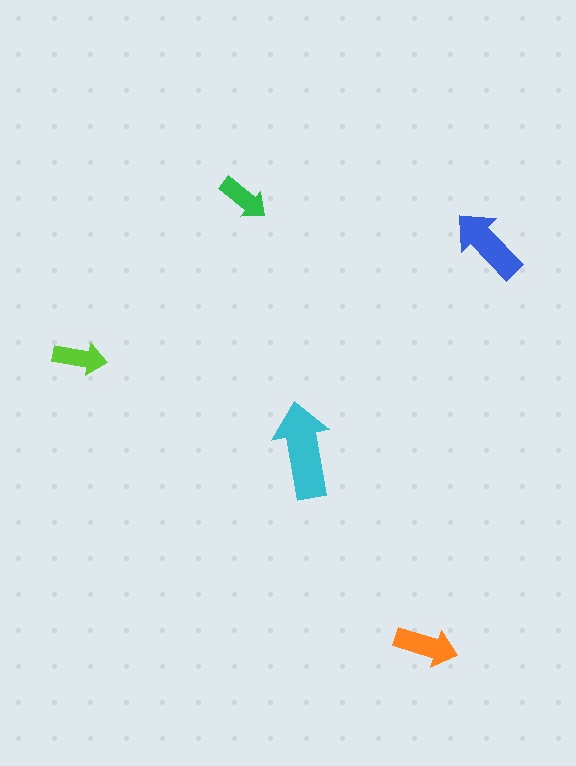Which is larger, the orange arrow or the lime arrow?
The orange one.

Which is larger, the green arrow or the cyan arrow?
The cyan one.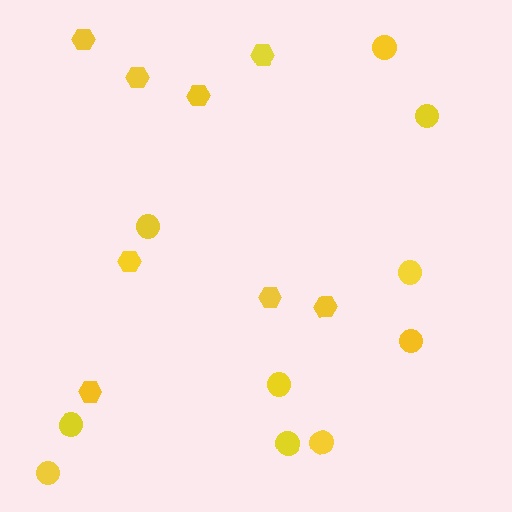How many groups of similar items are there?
There are 2 groups: one group of circles (10) and one group of hexagons (8).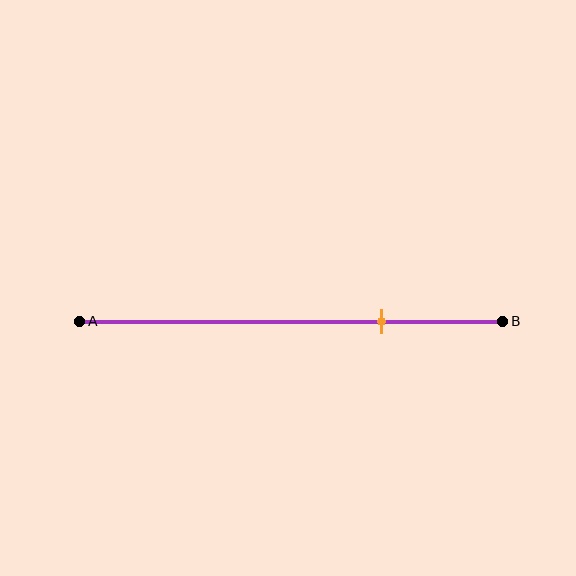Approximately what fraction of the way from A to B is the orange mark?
The orange mark is approximately 70% of the way from A to B.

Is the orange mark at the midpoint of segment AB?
No, the mark is at about 70% from A, not at the 50% midpoint.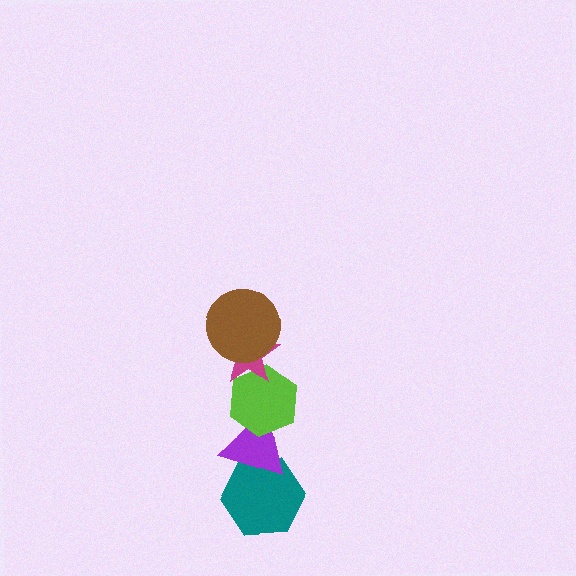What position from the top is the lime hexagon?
The lime hexagon is 3rd from the top.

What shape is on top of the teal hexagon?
The purple triangle is on top of the teal hexagon.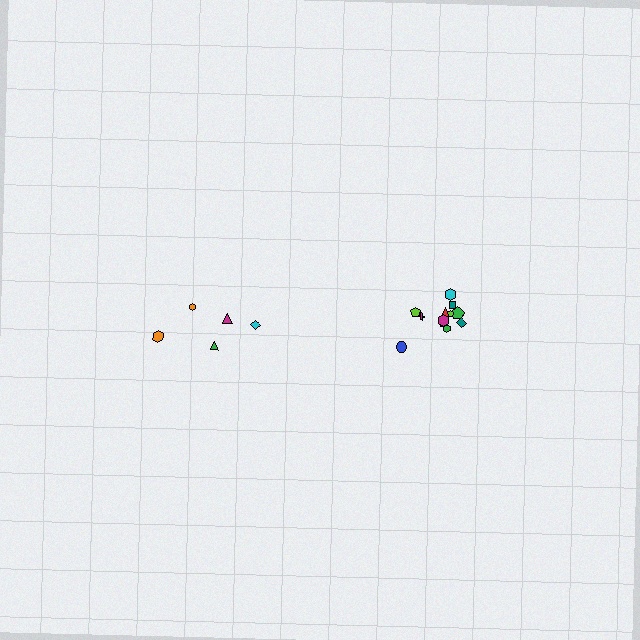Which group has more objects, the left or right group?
The right group.